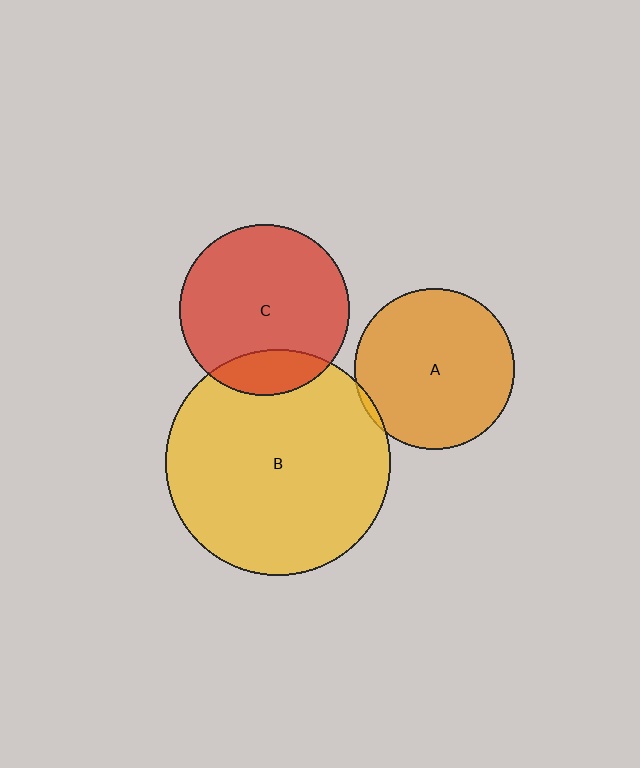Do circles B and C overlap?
Yes.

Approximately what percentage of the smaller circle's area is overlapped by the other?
Approximately 15%.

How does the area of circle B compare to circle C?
Approximately 1.7 times.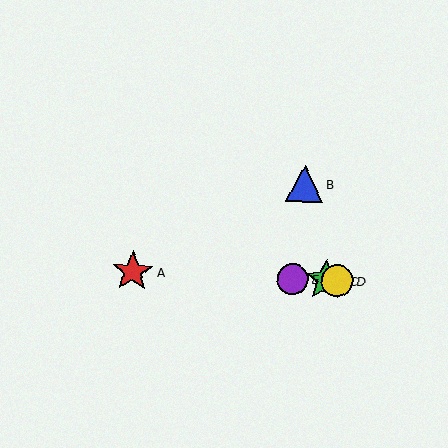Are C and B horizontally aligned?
No, C is at y≈280 and B is at y≈184.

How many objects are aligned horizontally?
4 objects (A, C, D, E) are aligned horizontally.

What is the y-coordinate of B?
Object B is at y≈184.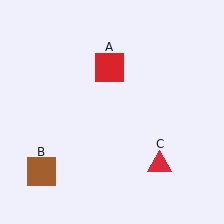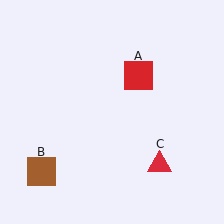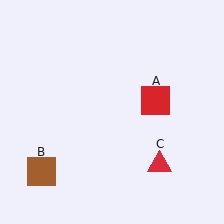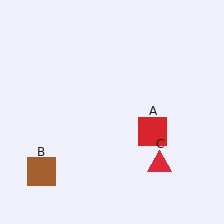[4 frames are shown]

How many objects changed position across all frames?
1 object changed position: red square (object A).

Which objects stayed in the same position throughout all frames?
Brown square (object B) and red triangle (object C) remained stationary.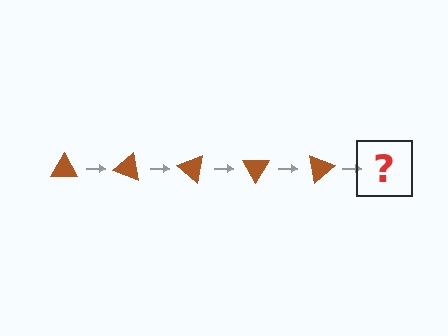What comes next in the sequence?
The next element should be a brown triangle rotated 100 degrees.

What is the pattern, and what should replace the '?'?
The pattern is that the triangle rotates 20 degrees each step. The '?' should be a brown triangle rotated 100 degrees.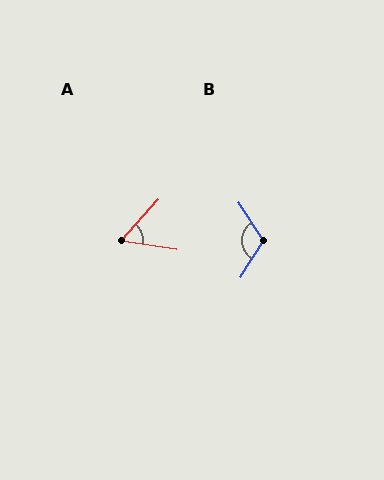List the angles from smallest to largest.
A (57°), B (115°).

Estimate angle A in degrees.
Approximately 57 degrees.